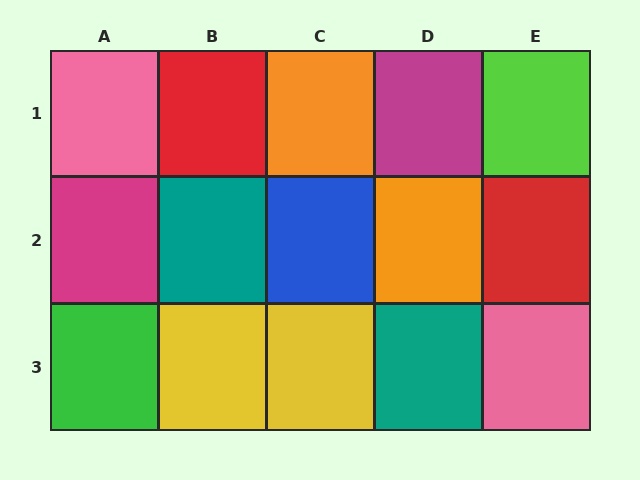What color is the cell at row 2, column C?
Blue.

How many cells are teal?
2 cells are teal.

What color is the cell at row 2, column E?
Red.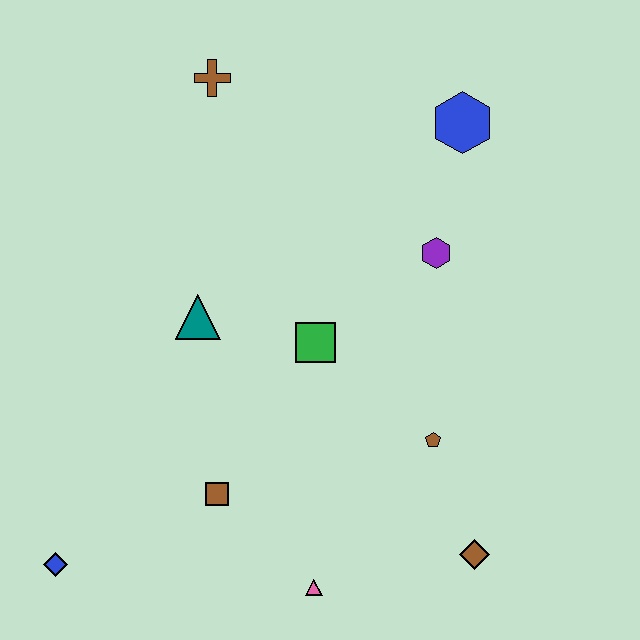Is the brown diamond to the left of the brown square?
No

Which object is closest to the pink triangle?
The brown square is closest to the pink triangle.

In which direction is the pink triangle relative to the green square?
The pink triangle is below the green square.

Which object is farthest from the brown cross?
The brown diamond is farthest from the brown cross.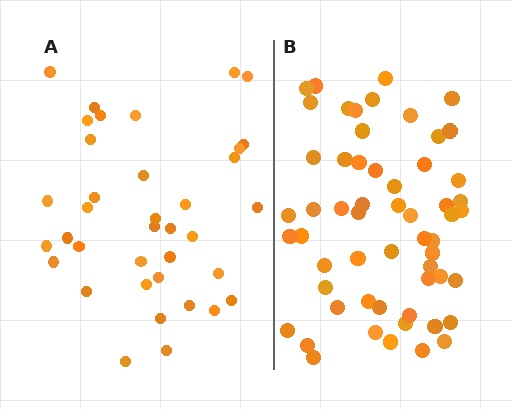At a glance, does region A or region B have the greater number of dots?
Region B (the right region) has more dots.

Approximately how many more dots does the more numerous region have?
Region B has approximately 20 more dots than region A.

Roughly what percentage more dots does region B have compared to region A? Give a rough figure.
About 55% more.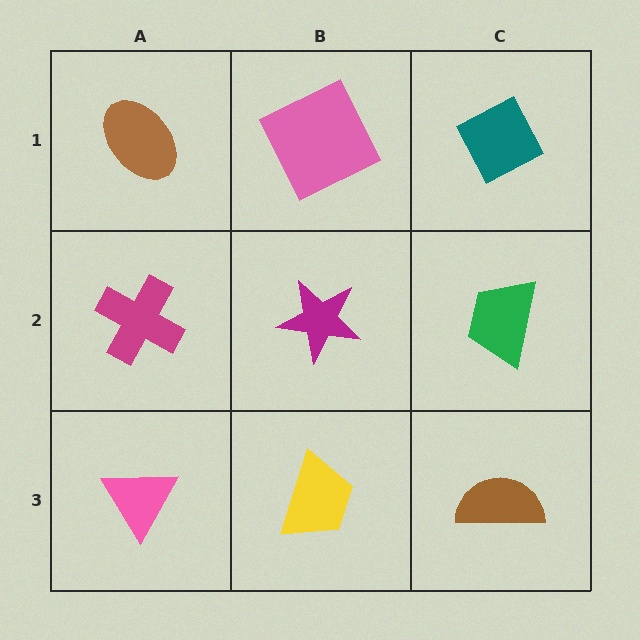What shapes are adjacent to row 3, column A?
A magenta cross (row 2, column A), a yellow trapezoid (row 3, column B).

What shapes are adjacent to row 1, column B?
A magenta star (row 2, column B), a brown ellipse (row 1, column A), a teal diamond (row 1, column C).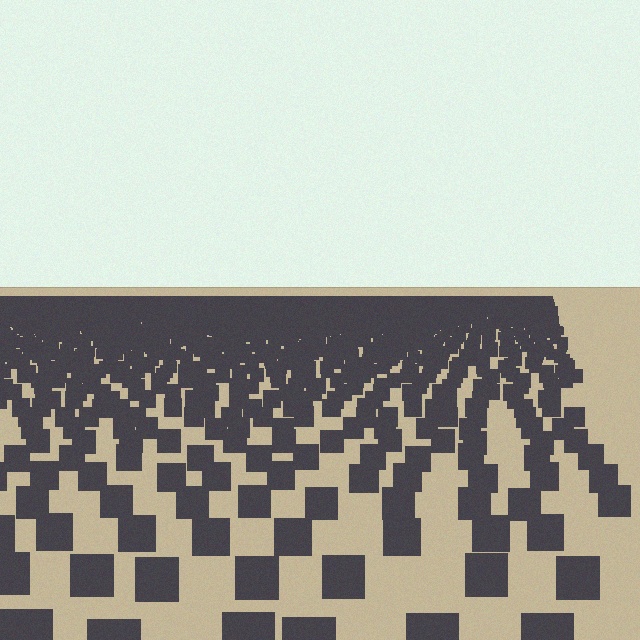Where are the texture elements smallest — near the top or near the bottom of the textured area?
Near the top.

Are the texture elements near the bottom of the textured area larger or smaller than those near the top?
Larger. Near the bottom, elements are closer to the viewer and appear at a bigger on-screen size.